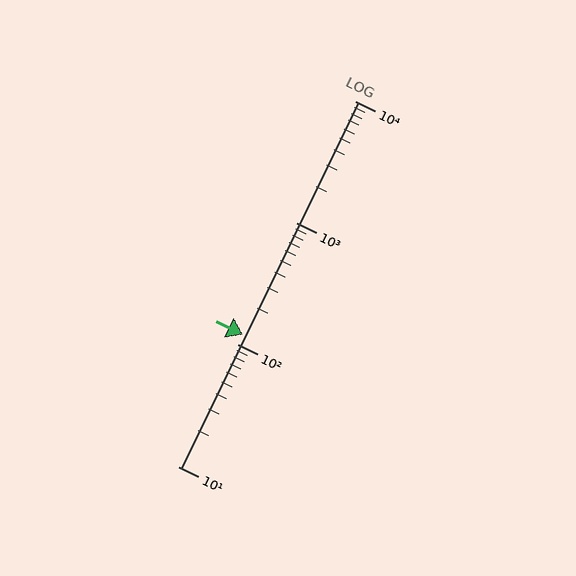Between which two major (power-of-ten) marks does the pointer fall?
The pointer is between 100 and 1000.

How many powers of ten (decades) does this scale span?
The scale spans 3 decades, from 10 to 10000.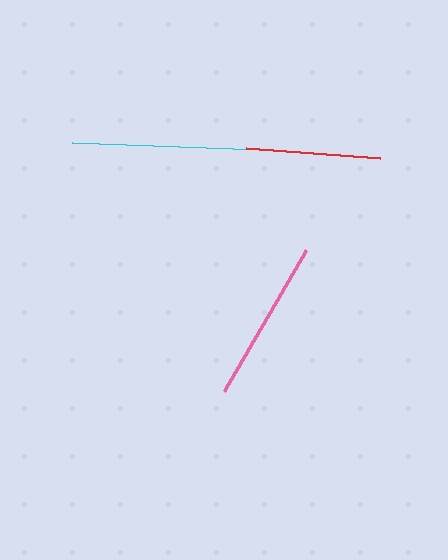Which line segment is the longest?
The cyan line is the longest at approximately 188 pixels.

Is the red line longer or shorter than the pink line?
The pink line is longer than the red line.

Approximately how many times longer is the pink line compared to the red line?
The pink line is approximately 1.2 times the length of the red line.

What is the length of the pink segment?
The pink segment is approximately 163 pixels long.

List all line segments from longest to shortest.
From longest to shortest: cyan, pink, red.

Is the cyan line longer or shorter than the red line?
The cyan line is longer than the red line.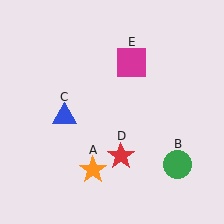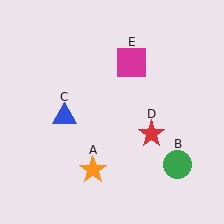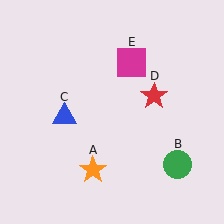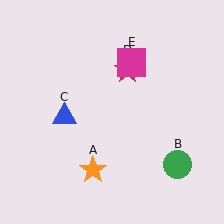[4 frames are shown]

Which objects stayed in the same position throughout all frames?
Orange star (object A) and green circle (object B) and blue triangle (object C) and magenta square (object E) remained stationary.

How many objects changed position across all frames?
1 object changed position: red star (object D).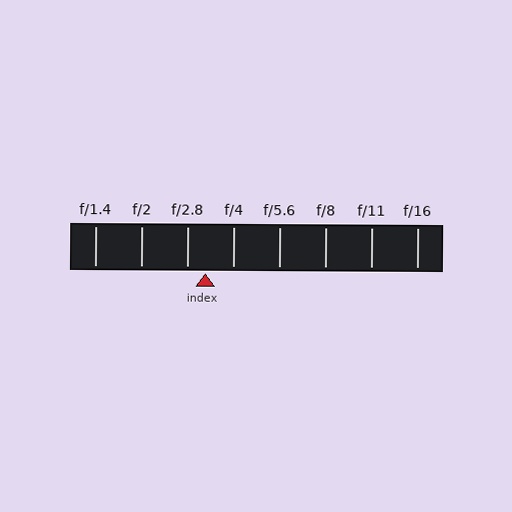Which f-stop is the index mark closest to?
The index mark is closest to f/2.8.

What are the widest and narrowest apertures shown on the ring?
The widest aperture shown is f/1.4 and the narrowest is f/16.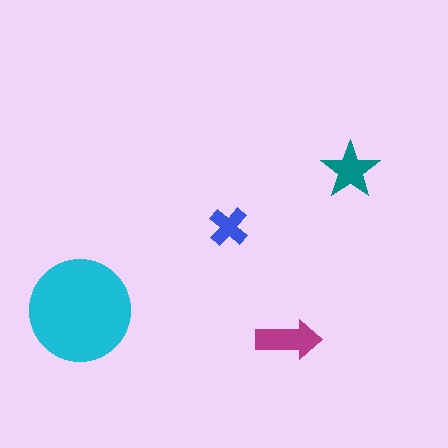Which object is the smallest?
The blue cross.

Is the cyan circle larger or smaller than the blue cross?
Larger.